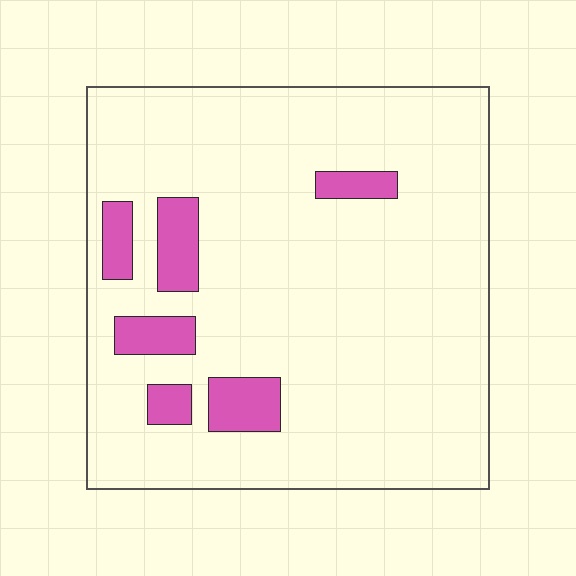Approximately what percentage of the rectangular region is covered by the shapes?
Approximately 10%.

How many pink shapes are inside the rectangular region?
6.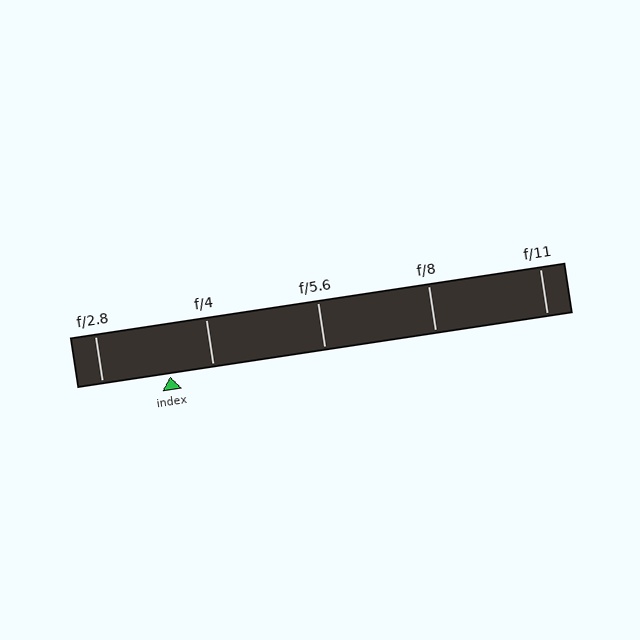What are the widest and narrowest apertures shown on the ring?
The widest aperture shown is f/2.8 and the narrowest is f/11.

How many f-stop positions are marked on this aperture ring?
There are 5 f-stop positions marked.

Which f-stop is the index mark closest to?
The index mark is closest to f/4.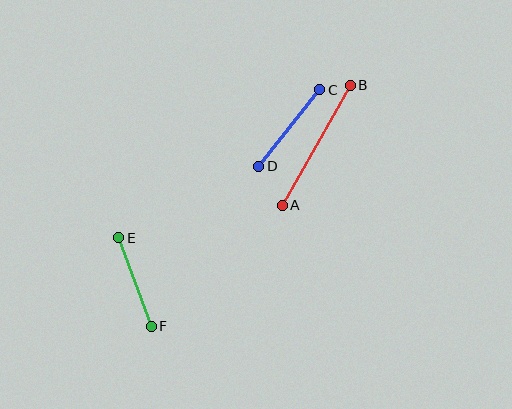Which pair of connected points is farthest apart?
Points A and B are farthest apart.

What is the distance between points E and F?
The distance is approximately 94 pixels.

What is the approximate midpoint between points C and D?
The midpoint is at approximately (289, 128) pixels.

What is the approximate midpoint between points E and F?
The midpoint is at approximately (135, 282) pixels.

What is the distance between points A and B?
The distance is approximately 138 pixels.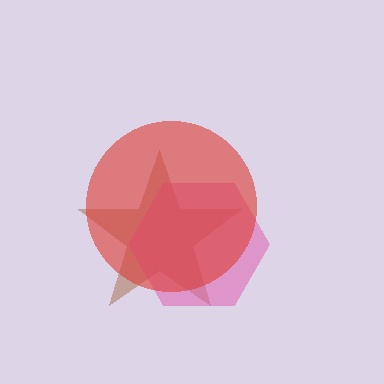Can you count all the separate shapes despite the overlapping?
Yes, there are 3 separate shapes.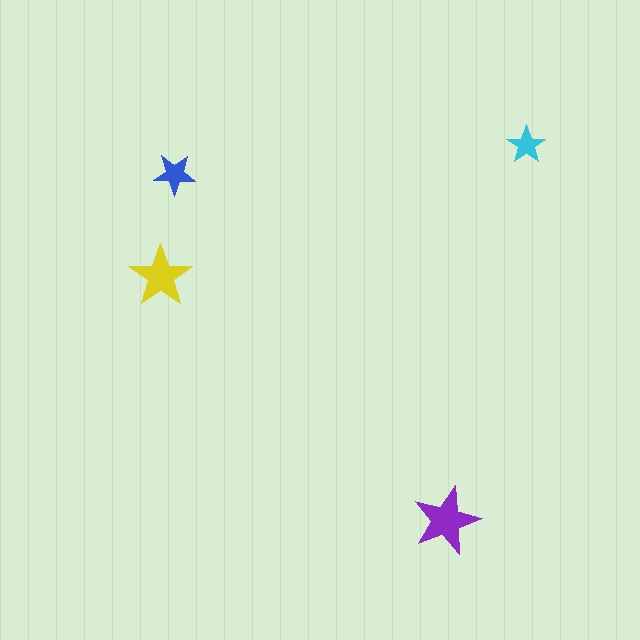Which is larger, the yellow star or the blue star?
The yellow one.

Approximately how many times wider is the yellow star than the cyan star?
About 1.5 times wider.